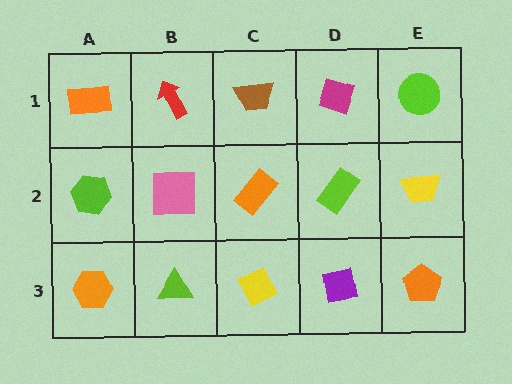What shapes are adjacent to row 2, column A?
An orange rectangle (row 1, column A), an orange hexagon (row 3, column A), a pink square (row 2, column B).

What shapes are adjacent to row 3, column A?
A lime hexagon (row 2, column A), a lime triangle (row 3, column B).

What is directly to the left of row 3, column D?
A yellow diamond.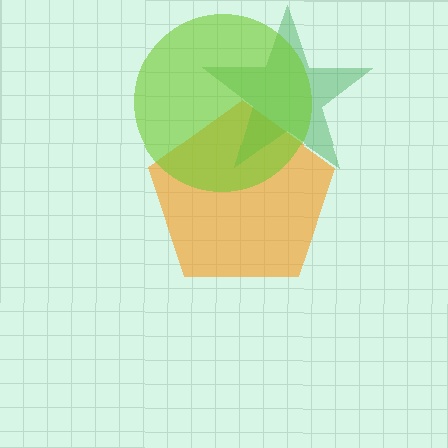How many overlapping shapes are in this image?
There are 3 overlapping shapes in the image.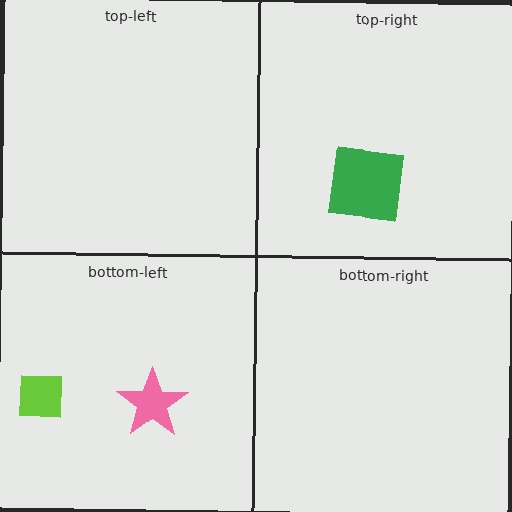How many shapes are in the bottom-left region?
2.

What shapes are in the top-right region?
The green square.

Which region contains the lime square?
The bottom-left region.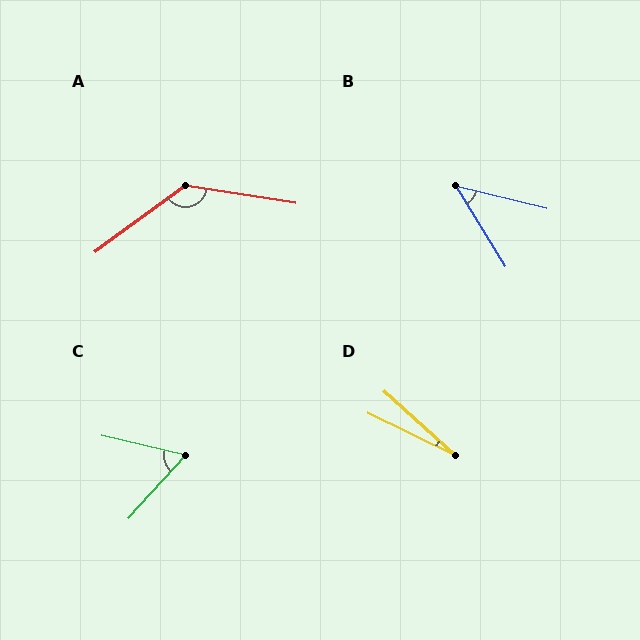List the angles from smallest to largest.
D (16°), B (45°), C (61°), A (135°).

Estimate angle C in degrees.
Approximately 61 degrees.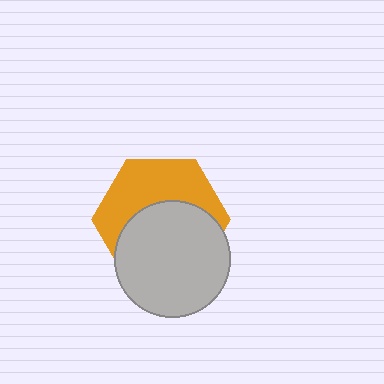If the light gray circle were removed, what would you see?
You would see the complete orange hexagon.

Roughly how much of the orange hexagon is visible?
About half of it is visible (roughly 46%).